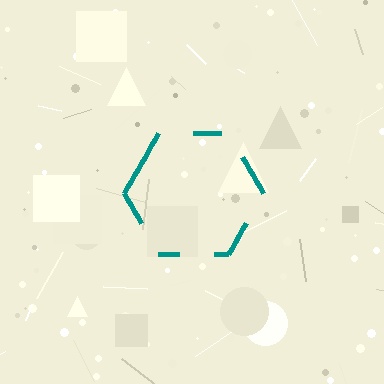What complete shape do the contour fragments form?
The contour fragments form a hexagon.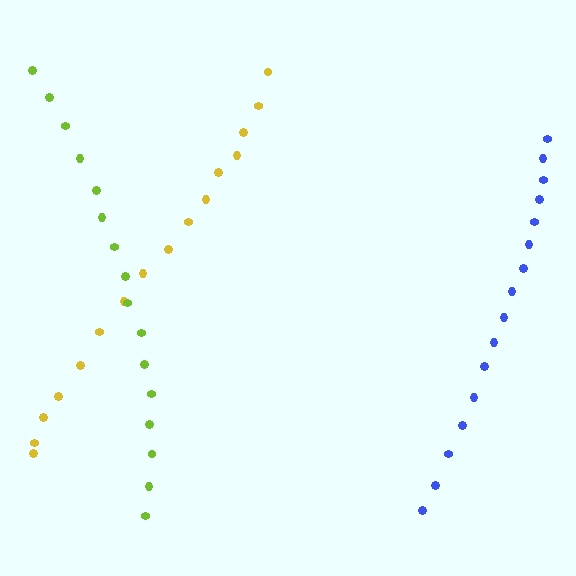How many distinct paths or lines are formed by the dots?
There are 3 distinct paths.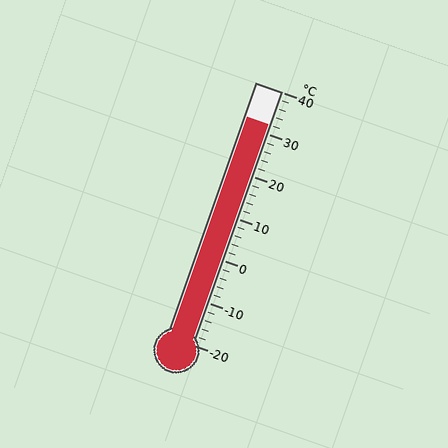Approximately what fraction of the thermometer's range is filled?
The thermometer is filled to approximately 85% of its range.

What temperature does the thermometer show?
The thermometer shows approximately 32°C.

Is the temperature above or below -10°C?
The temperature is above -10°C.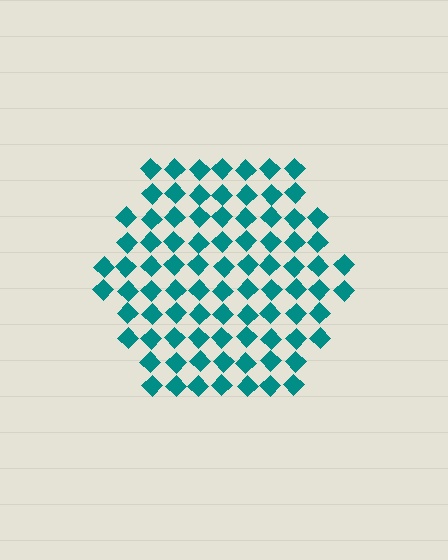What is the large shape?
The large shape is a hexagon.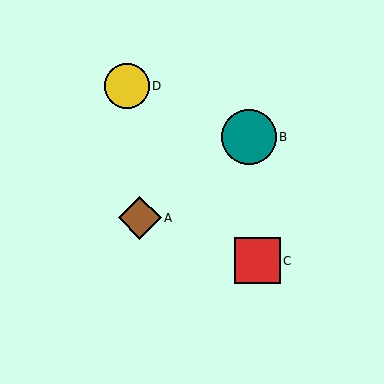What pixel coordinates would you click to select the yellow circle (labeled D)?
Click at (127, 86) to select the yellow circle D.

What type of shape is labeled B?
Shape B is a teal circle.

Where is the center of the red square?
The center of the red square is at (257, 261).